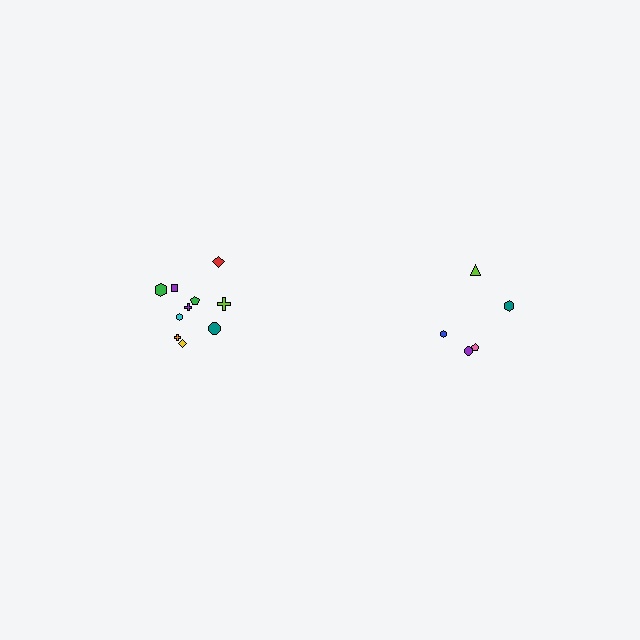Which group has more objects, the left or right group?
The left group.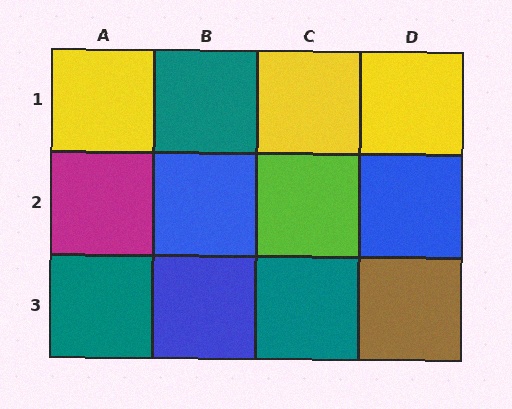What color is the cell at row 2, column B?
Blue.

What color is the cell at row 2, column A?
Magenta.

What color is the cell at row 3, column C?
Teal.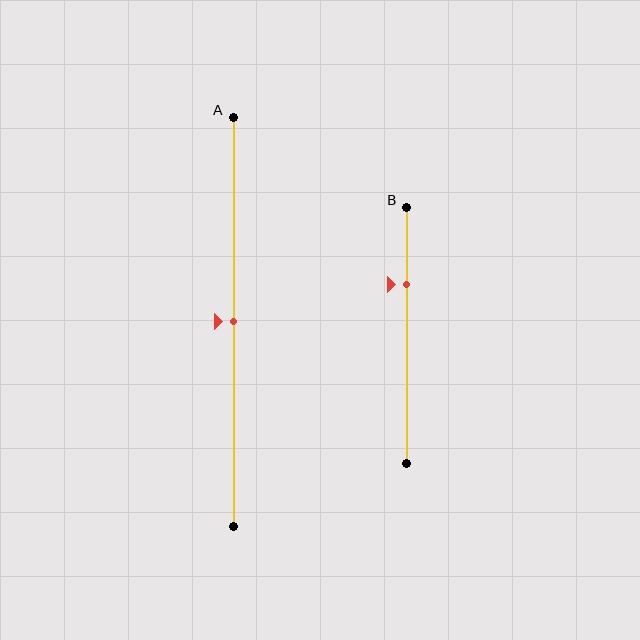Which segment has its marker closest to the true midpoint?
Segment A has its marker closest to the true midpoint.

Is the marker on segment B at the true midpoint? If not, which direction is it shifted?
No, the marker on segment B is shifted upward by about 20% of the segment length.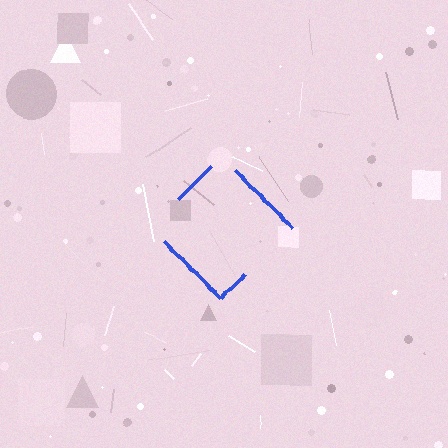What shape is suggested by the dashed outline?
The dashed outline suggests a diamond.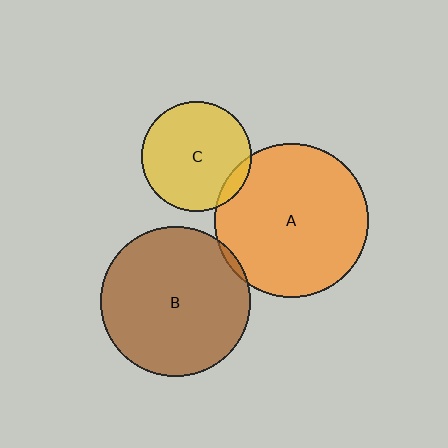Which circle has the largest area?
Circle A (orange).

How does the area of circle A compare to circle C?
Approximately 2.0 times.